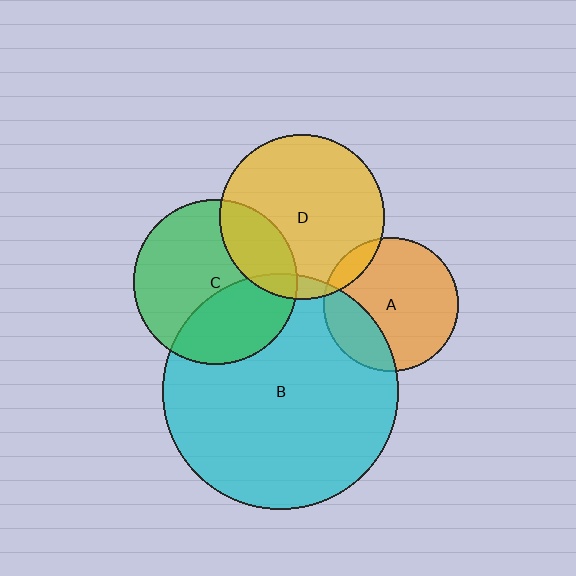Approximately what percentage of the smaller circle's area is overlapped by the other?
Approximately 35%.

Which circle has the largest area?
Circle B (cyan).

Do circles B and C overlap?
Yes.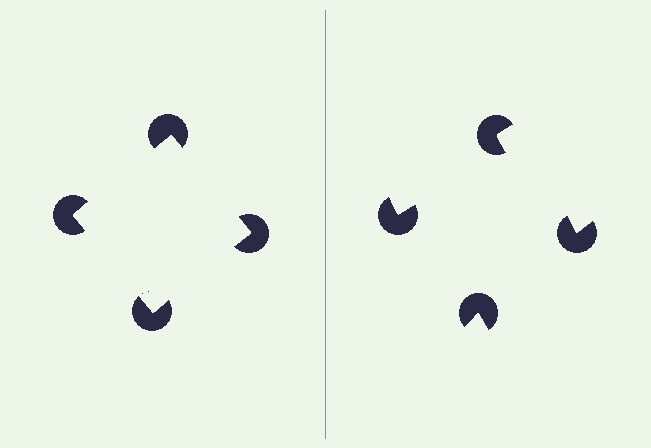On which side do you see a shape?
An illusory square appears on the left side. On the right side the wedge cuts are rotated, so no coherent shape forms.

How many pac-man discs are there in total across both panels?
8 — 4 on each side.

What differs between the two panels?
The pac-man discs are positioned identically on both sides; only the wedge orientations differ. On the left they align to a square; on the right they are misaligned.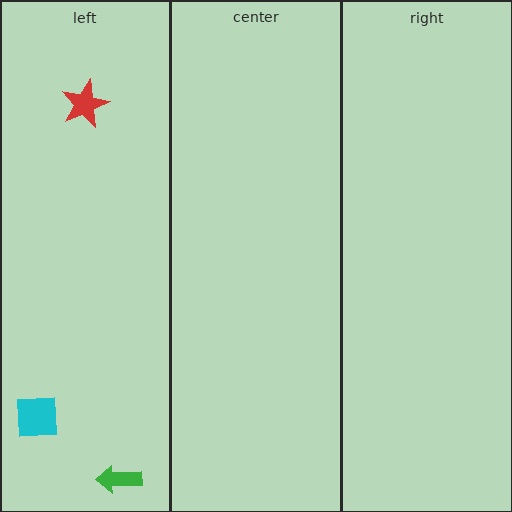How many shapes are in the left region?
3.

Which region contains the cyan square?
The left region.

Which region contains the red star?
The left region.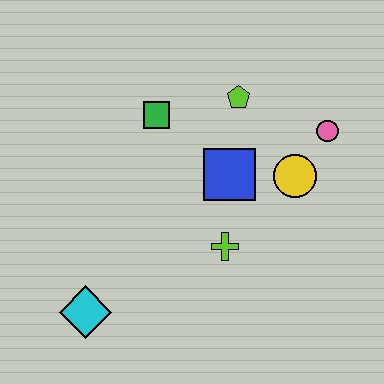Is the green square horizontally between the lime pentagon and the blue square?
No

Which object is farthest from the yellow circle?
The cyan diamond is farthest from the yellow circle.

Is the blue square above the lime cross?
Yes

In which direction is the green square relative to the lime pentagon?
The green square is to the left of the lime pentagon.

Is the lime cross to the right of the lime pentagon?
No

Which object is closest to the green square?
The lime pentagon is closest to the green square.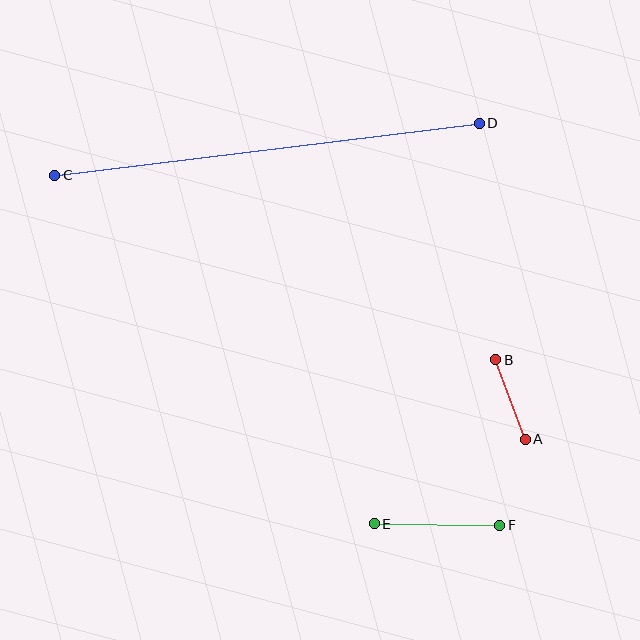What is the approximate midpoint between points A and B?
The midpoint is at approximately (511, 399) pixels.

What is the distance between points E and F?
The distance is approximately 125 pixels.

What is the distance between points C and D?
The distance is approximately 428 pixels.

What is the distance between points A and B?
The distance is approximately 85 pixels.